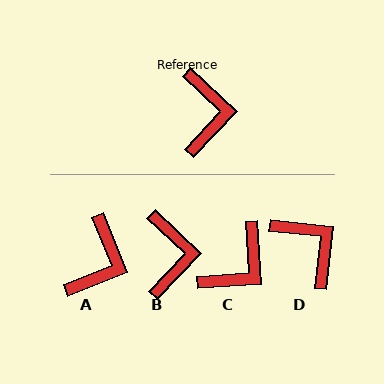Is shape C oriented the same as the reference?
No, it is off by about 43 degrees.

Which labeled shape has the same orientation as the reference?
B.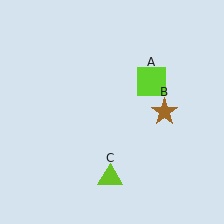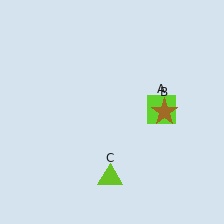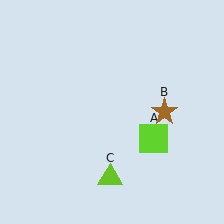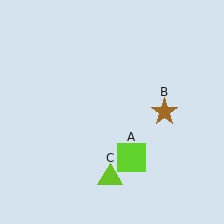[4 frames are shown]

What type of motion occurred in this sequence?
The lime square (object A) rotated clockwise around the center of the scene.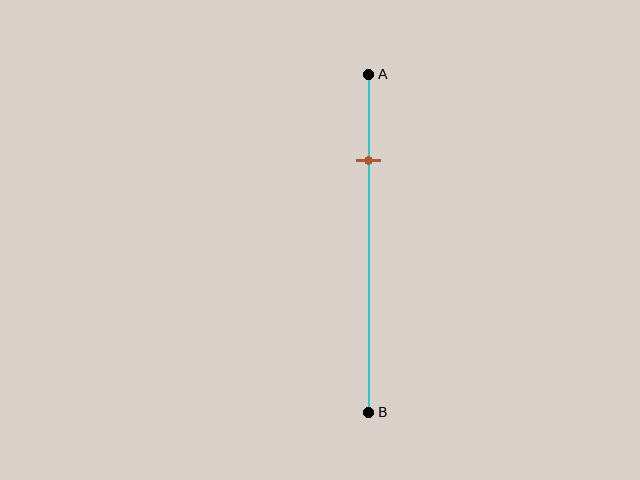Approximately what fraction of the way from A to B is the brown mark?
The brown mark is approximately 25% of the way from A to B.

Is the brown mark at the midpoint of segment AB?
No, the mark is at about 25% from A, not at the 50% midpoint.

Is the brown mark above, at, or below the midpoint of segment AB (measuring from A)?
The brown mark is above the midpoint of segment AB.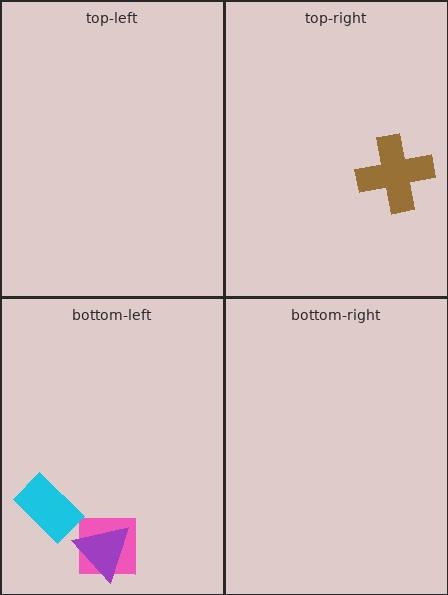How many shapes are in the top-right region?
1.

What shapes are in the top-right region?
The brown cross.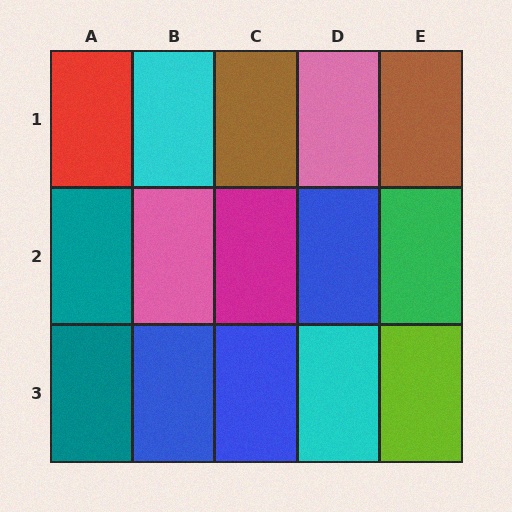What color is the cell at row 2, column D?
Blue.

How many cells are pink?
2 cells are pink.